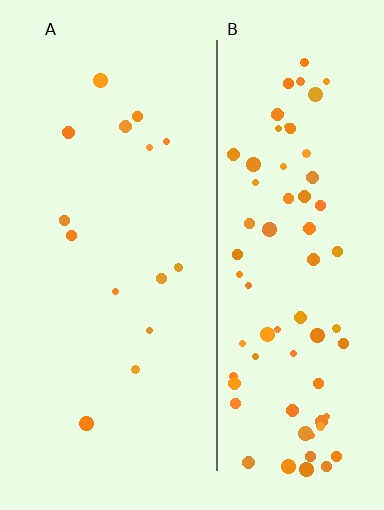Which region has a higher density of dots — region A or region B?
B (the right).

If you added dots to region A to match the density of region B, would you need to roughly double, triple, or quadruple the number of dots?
Approximately quadruple.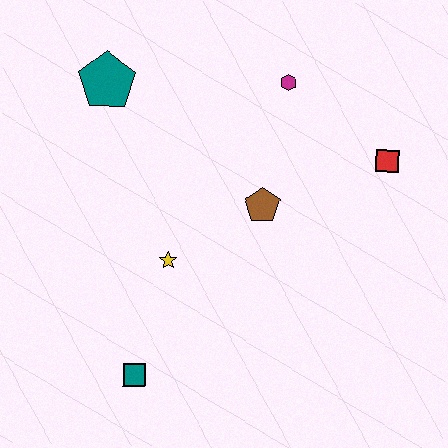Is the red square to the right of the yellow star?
Yes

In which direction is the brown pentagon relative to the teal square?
The brown pentagon is above the teal square.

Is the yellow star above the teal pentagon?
No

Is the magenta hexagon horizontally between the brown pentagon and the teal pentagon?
No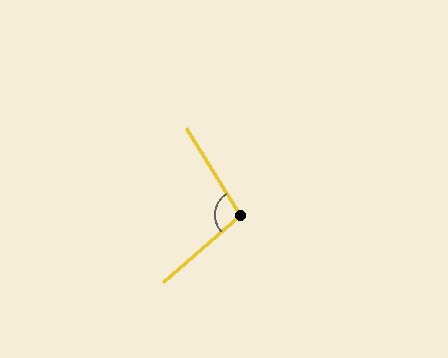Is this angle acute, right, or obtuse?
It is obtuse.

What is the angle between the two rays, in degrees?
Approximately 100 degrees.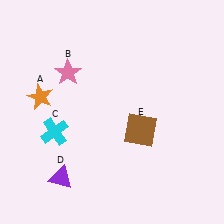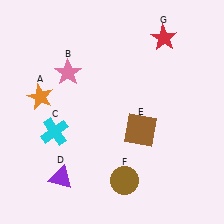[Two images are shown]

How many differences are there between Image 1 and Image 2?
There are 2 differences between the two images.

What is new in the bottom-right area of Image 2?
A brown circle (F) was added in the bottom-right area of Image 2.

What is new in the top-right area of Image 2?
A red star (G) was added in the top-right area of Image 2.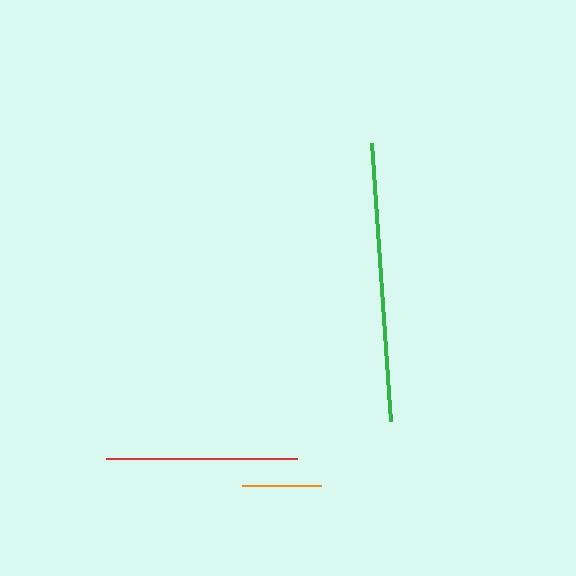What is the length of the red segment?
The red segment is approximately 191 pixels long.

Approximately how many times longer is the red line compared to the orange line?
The red line is approximately 2.4 times the length of the orange line.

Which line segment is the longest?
The green line is the longest at approximately 279 pixels.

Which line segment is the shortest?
The orange line is the shortest at approximately 79 pixels.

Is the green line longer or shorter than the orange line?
The green line is longer than the orange line.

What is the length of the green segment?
The green segment is approximately 279 pixels long.